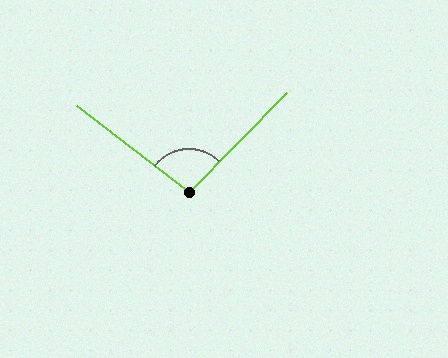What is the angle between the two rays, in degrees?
Approximately 97 degrees.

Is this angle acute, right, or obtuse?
It is obtuse.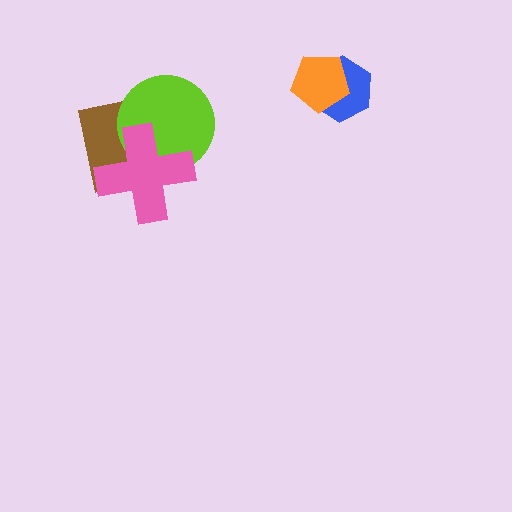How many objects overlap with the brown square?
2 objects overlap with the brown square.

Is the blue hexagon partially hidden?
Yes, it is partially covered by another shape.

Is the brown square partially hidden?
Yes, it is partially covered by another shape.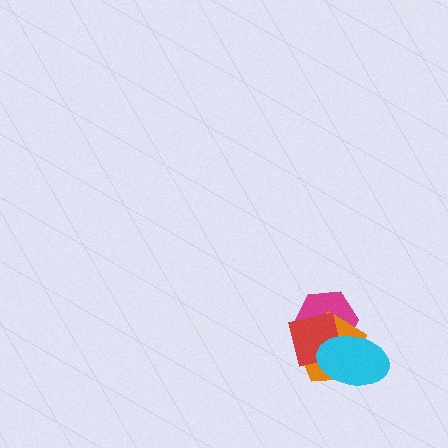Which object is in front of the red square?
The cyan ellipse is in front of the red square.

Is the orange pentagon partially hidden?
Yes, it is partially covered by another shape.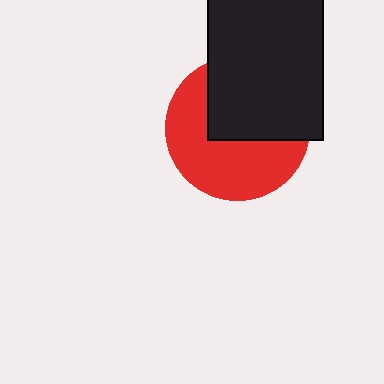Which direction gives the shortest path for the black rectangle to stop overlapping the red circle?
Moving up gives the shortest separation.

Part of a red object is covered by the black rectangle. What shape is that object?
It is a circle.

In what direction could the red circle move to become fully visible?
The red circle could move down. That would shift it out from behind the black rectangle entirely.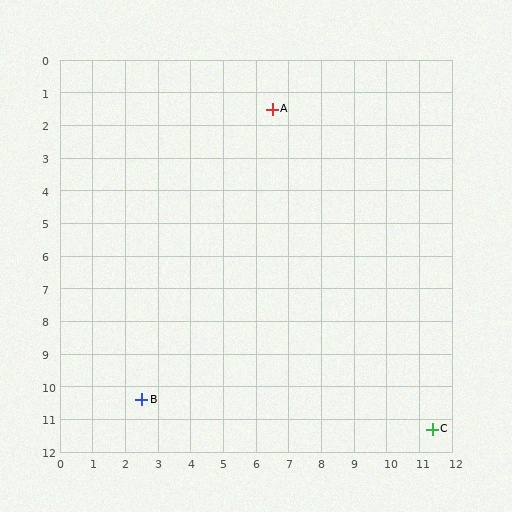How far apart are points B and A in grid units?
Points B and A are about 9.8 grid units apart.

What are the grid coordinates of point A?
Point A is at approximately (6.5, 1.5).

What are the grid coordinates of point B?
Point B is at approximately (2.5, 10.4).